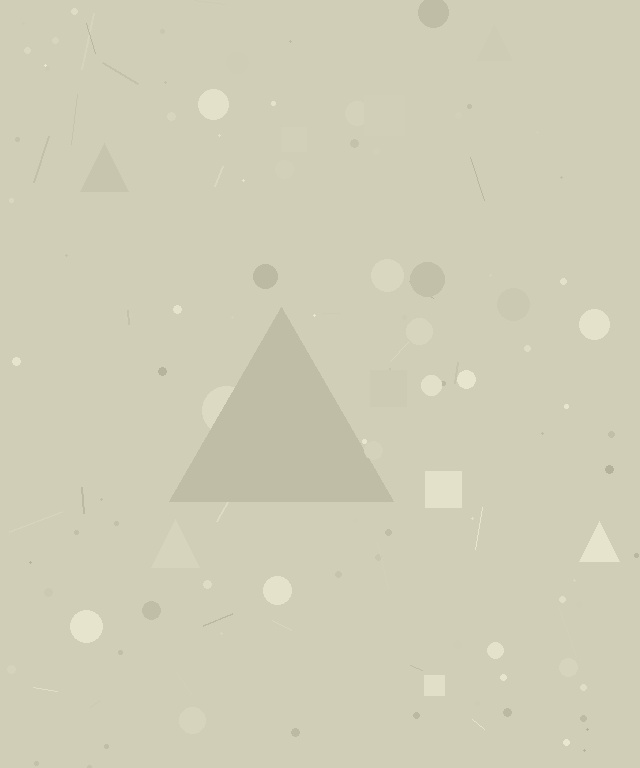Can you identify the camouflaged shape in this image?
The camouflaged shape is a triangle.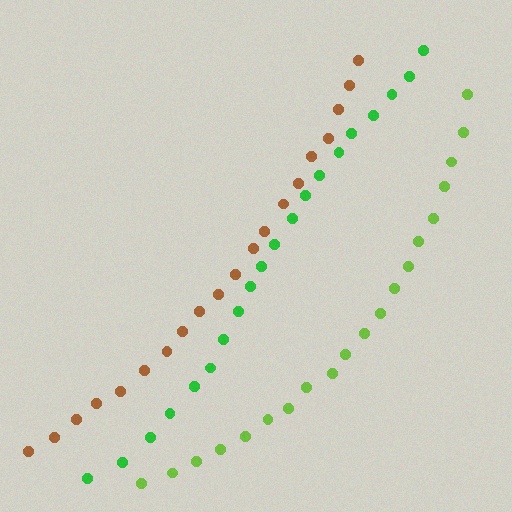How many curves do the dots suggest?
There are 3 distinct paths.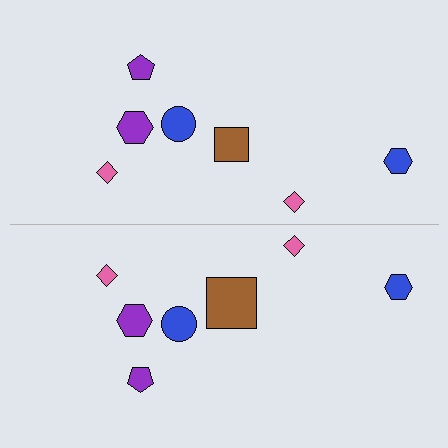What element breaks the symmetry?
The brown square on the bottom side has a different size than its mirror counterpart.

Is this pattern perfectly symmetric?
No, the pattern is not perfectly symmetric. The brown square on the bottom side has a different size than its mirror counterpart.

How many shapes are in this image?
There are 14 shapes in this image.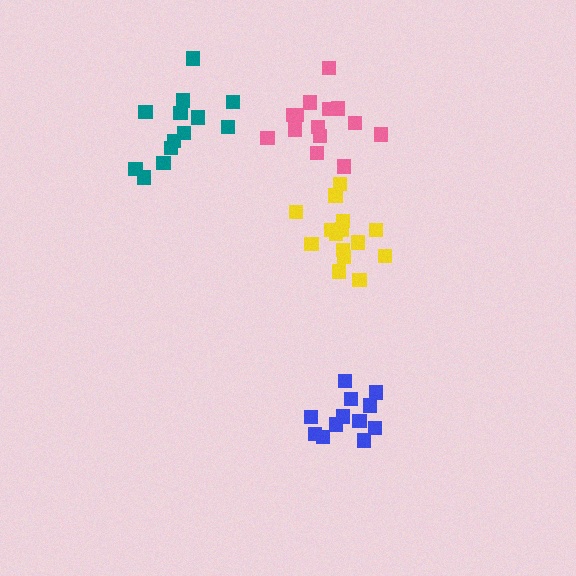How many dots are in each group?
Group 1: 14 dots, Group 2: 13 dots, Group 3: 12 dots, Group 4: 15 dots (54 total).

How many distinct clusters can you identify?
There are 4 distinct clusters.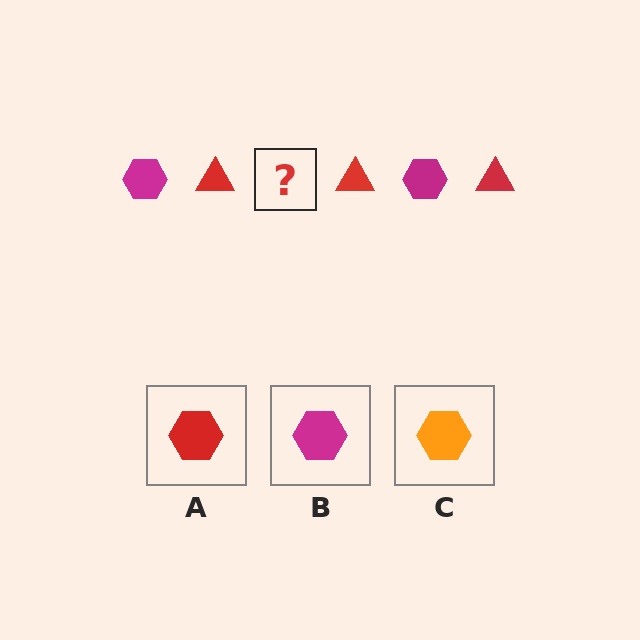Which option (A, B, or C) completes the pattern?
B.